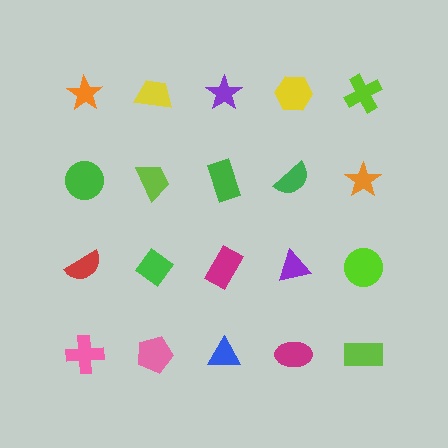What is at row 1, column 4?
A yellow hexagon.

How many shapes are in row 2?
5 shapes.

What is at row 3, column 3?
A magenta rectangle.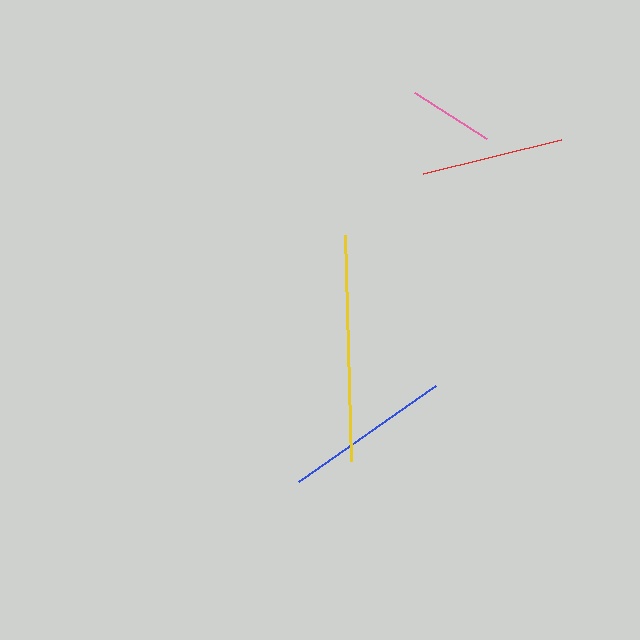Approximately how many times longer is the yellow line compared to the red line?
The yellow line is approximately 1.6 times the length of the red line.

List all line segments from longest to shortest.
From longest to shortest: yellow, blue, red, pink.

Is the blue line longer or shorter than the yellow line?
The yellow line is longer than the blue line.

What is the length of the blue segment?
The blue segment is approximately 167 pixels long.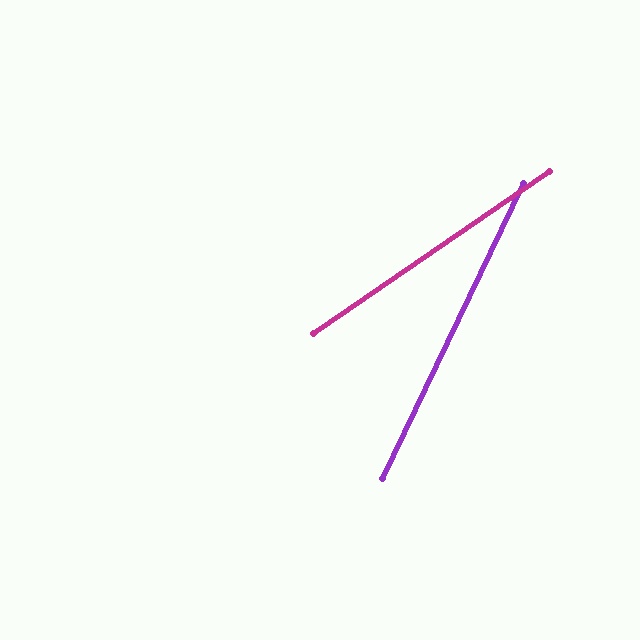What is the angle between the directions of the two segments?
Approximately 30 degrees.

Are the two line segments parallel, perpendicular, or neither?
Neither parallel nor perpendicular — they differ by about 30°.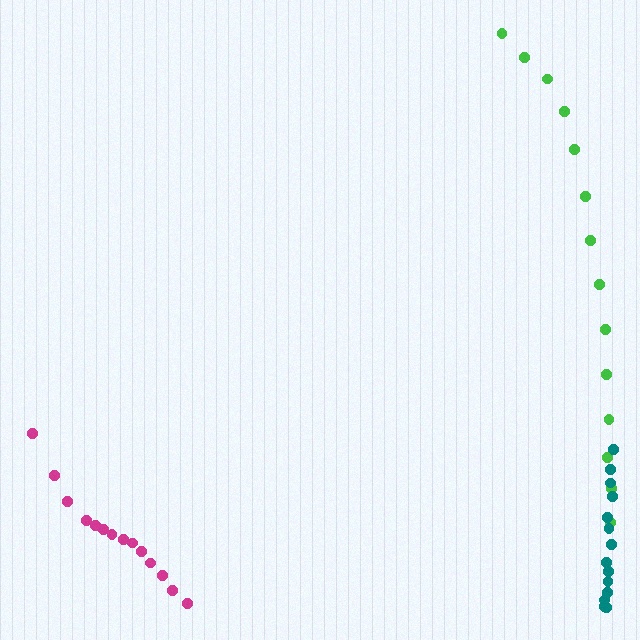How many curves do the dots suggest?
There are 3 distinct paths.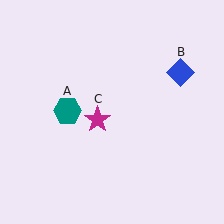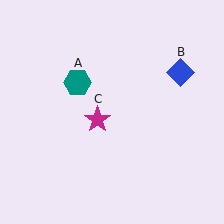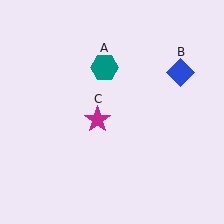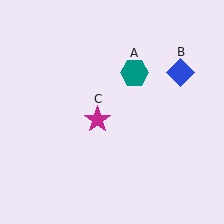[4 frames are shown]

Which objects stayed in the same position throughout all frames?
Blue diamond (object B) and magenta star (object C) remained stationary.